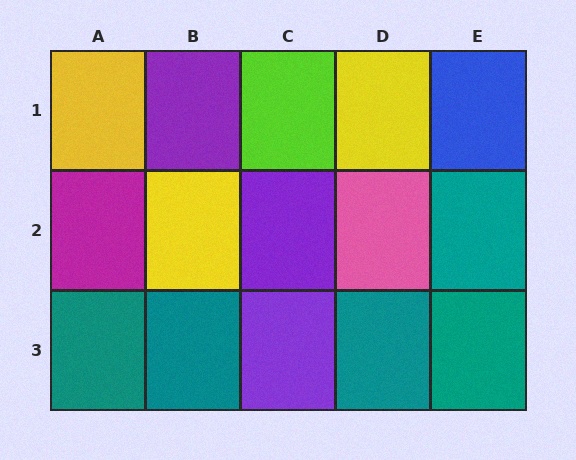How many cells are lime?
1 cell is lime.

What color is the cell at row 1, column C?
Lime.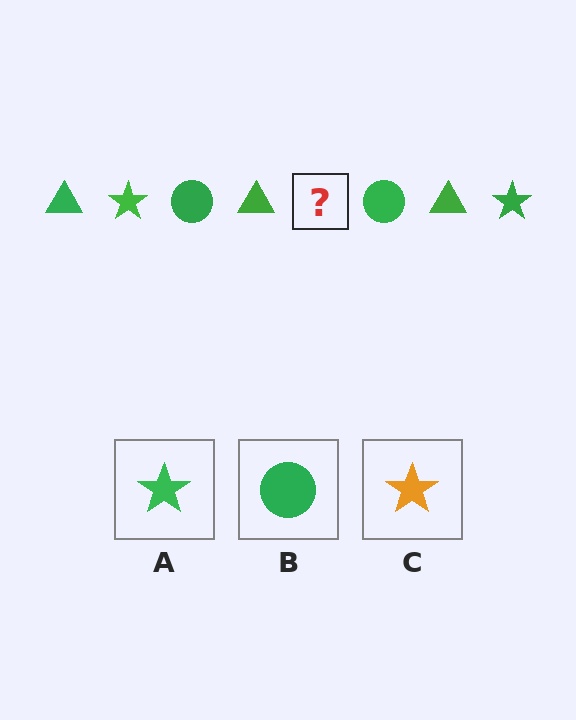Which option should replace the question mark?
Option A.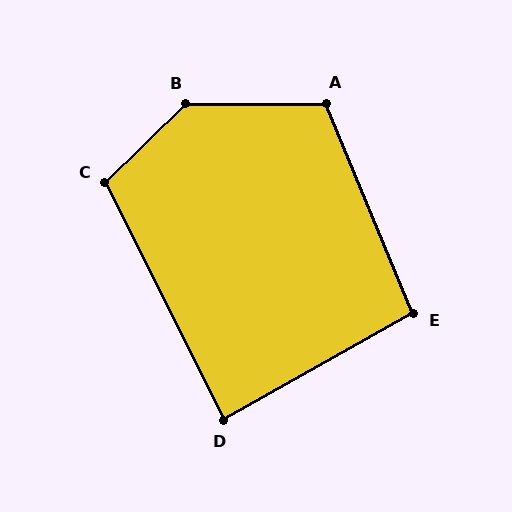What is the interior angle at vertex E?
Approximately 97 degrees (obtuse).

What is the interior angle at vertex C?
Approximately 108 degrees (obtuse).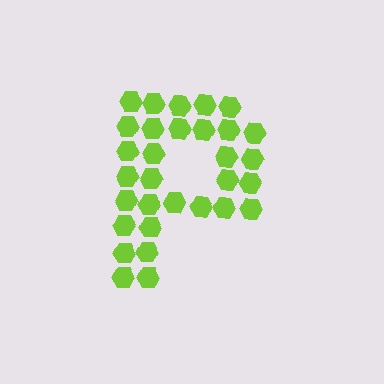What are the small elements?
The small elements are hexagons.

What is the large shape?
The large shape is the letter P.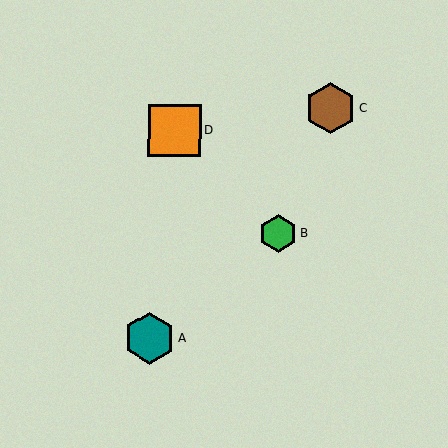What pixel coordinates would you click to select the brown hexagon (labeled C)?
Click at (330, 108) to select the brown hexagon C.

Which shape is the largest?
The orange square (labeled D) is the largest.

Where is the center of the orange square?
The center of the orange square is at (175, 130).